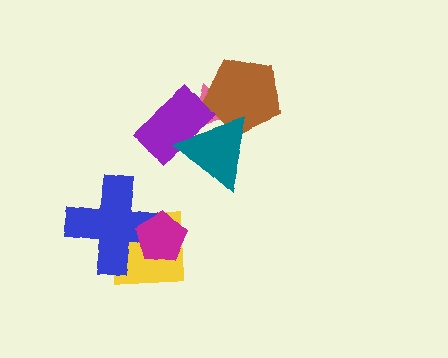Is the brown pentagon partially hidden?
Yes, it is partially covered by another shape.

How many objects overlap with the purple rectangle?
2 objects overlap with the purple rectangle.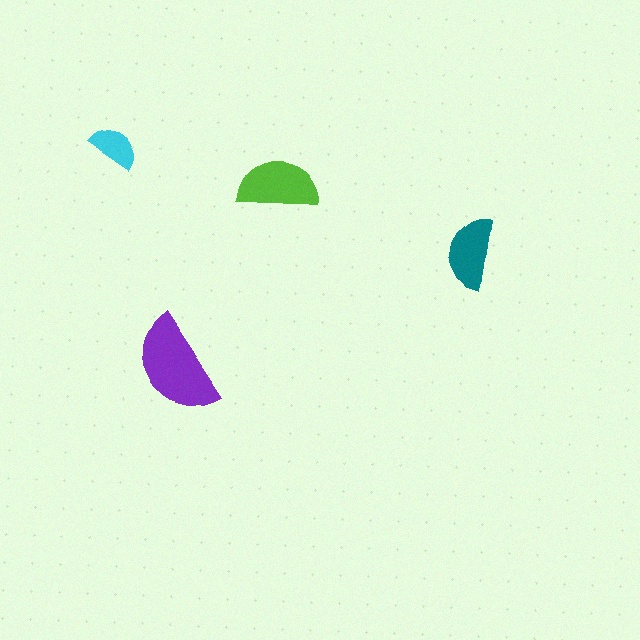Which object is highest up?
The cyan semicircle is topmost.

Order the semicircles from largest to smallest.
the purple one, the lime one, the teal one, the cyan one.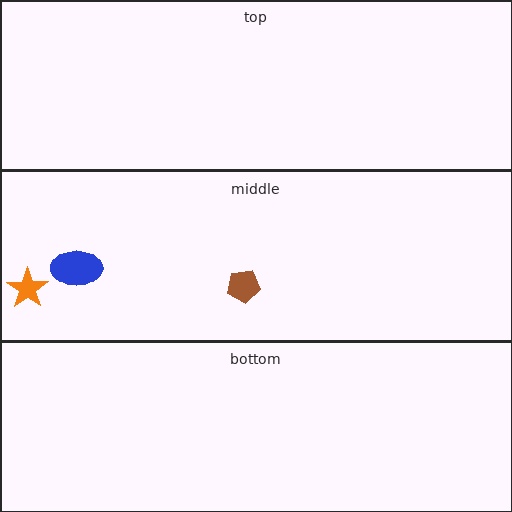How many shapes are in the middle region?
3.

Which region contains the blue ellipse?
The middle region.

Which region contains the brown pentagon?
The middle region.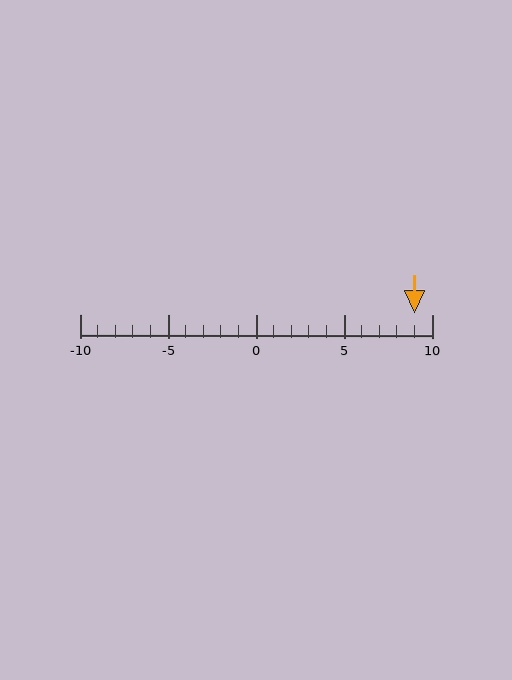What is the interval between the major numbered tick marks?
The major tick marks are spaced 5 units apart.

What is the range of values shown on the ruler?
The ruler shows values from -10 to 10.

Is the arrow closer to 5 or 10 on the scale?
The arrow is closer to 10.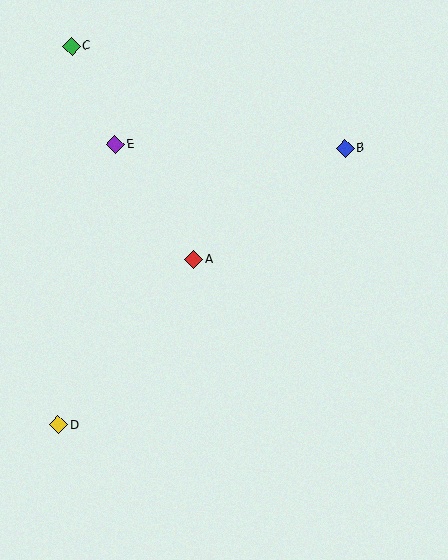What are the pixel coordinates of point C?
Point C is at (72, 46).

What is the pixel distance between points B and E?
The distance between B and E is 229 pixels.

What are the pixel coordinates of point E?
Point E is at (115, 144).